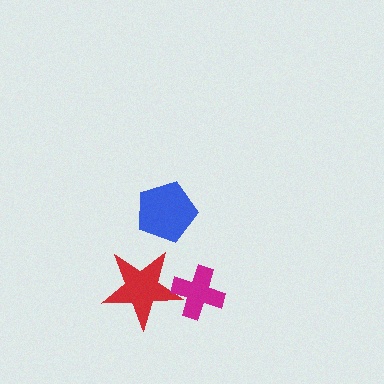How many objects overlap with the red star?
1 object overlaps with the red star.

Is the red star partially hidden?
Yes, it is partially covered by another shape.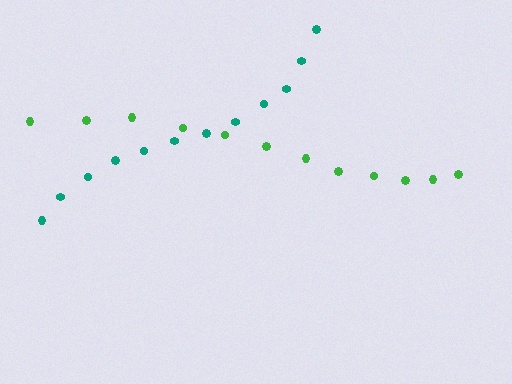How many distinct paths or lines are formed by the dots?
There are 2 distinct paths.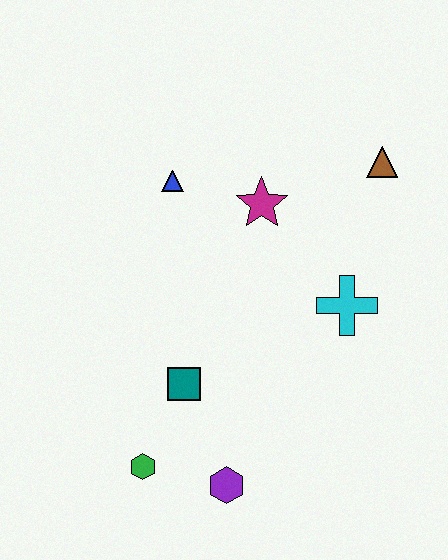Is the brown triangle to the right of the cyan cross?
Yes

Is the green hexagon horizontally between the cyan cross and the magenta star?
No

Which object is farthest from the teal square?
The brown triangle is farthest from the teal square.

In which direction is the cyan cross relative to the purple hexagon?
The cyan cross is above the purple hexagon.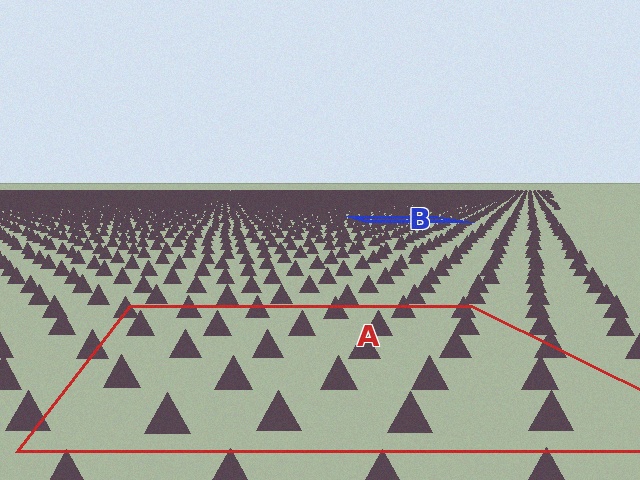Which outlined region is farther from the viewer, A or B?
Region B is farther from the viewer — the texture elements inside it appear smaller and more densely packed.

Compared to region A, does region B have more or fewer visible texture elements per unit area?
Region B has more texture elements per unit area — they are packed more densely because it is farther away.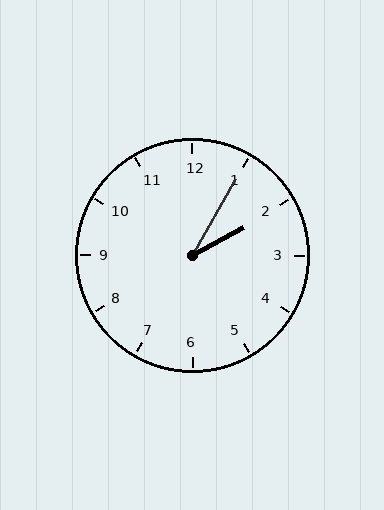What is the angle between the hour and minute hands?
Approximately 32 degrees.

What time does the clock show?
2:05.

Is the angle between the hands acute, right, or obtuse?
It is acute.